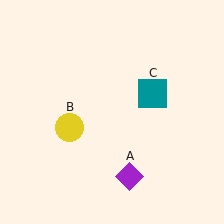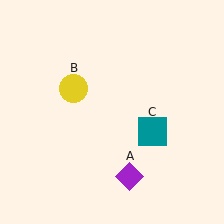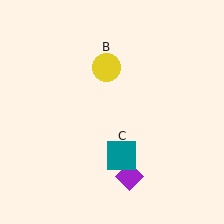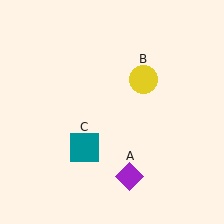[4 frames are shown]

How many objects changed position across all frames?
2 objects changed position: yellow circle (object B), teal square (object C).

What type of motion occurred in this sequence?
The yellow circle (object B), teal square (object C) rotated clockwise around the center of the scene.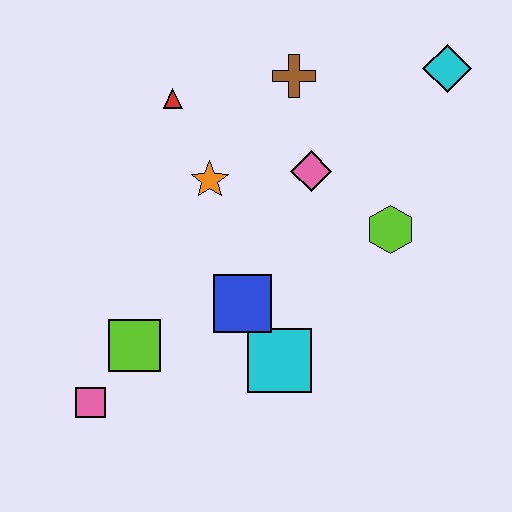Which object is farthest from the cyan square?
The cyan diamond is farthest from the cyan square.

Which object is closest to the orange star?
The red triangle is closest to the orange star.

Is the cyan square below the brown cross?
Yes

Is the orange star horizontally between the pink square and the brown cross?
Yes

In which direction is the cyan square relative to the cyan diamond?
The cyan square is below the cyan diamond.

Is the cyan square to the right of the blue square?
Yes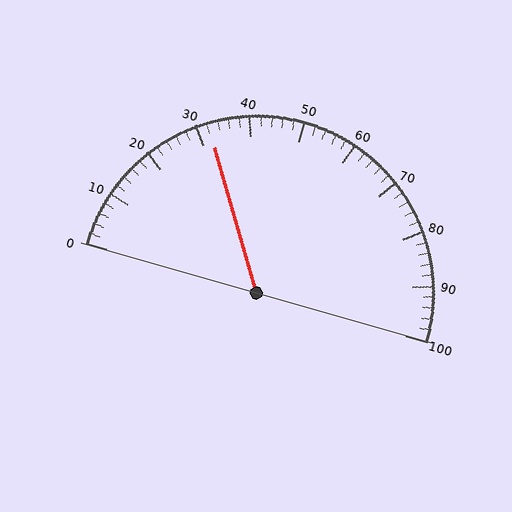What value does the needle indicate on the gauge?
The needle indicates approximately 32.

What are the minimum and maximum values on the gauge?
The gauge ranges from 0 to 100.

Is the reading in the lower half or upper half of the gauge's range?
The reading is in the lower half of the range (0 to 100).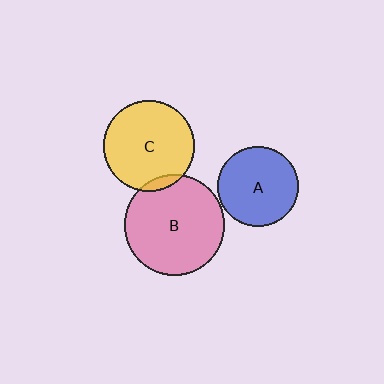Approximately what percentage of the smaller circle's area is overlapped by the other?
Approximately 5%.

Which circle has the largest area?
Circle B (pink).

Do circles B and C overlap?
Yes.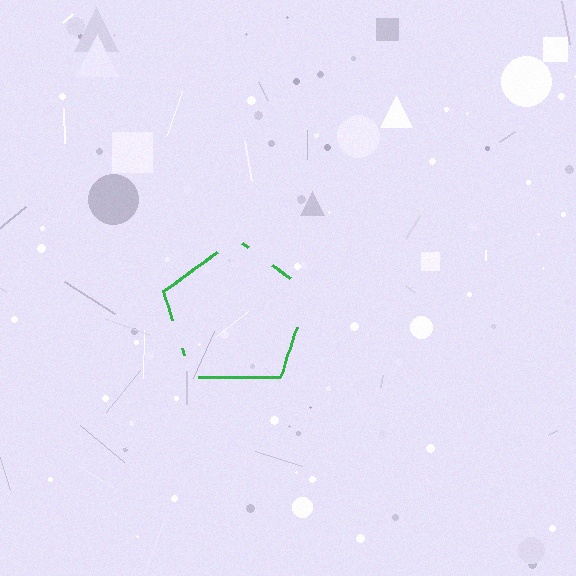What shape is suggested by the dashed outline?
The dashed outline suggests a pentagon.